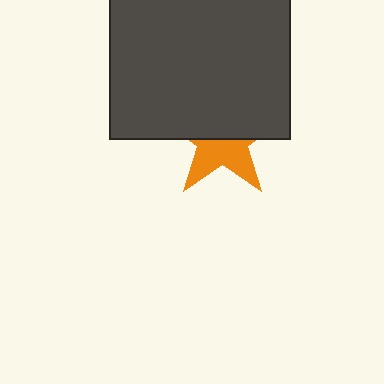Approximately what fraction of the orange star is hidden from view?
Roughly 56% of the orange star is hidden behind the dark gray rectangle.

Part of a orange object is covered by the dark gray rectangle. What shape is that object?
It is a star.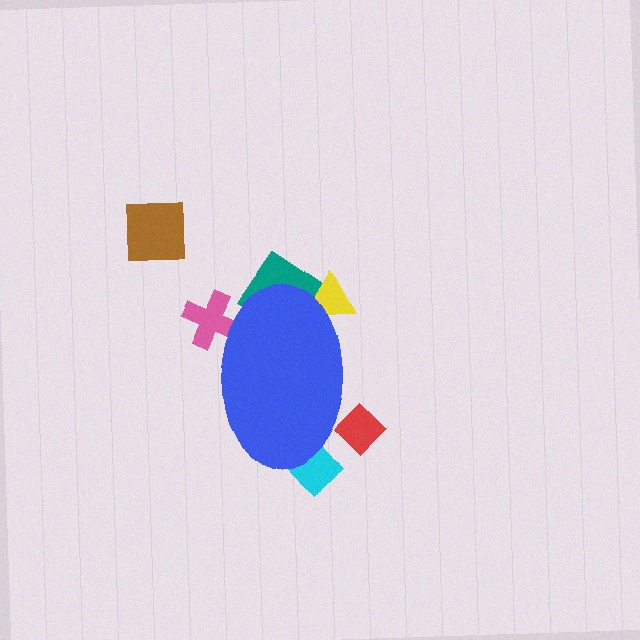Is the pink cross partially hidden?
Yes, the pink cross is partially hidden behind the blue ellipse.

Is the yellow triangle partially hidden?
Yes, the yellow triangle is partially hidden behind the blue ellipse.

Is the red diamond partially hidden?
Yes, the red diamond is partially hidden behind the blue ellipse.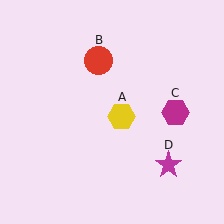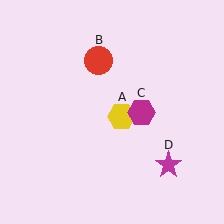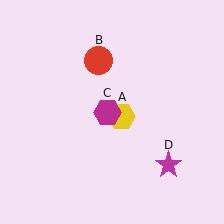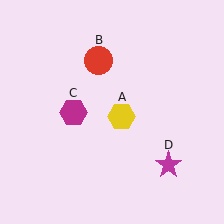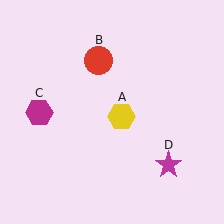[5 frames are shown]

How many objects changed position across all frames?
1 object changed position: magenta hexagon (object C).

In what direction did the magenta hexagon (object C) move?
The magenta hexagon (object C) moved left.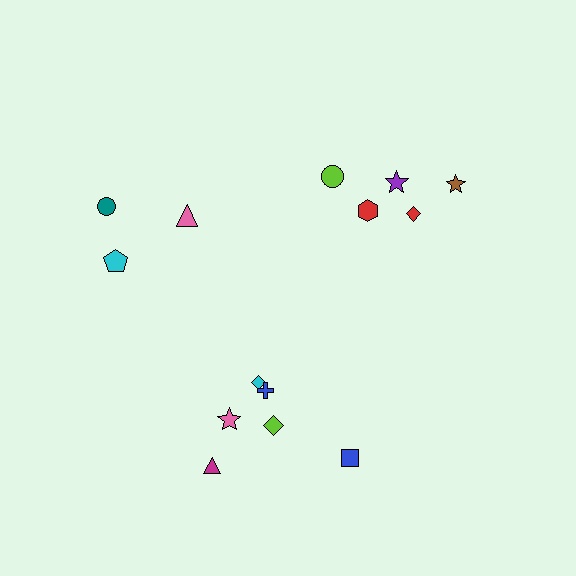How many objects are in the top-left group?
There are 3 objects.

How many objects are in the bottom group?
There are 6 objects.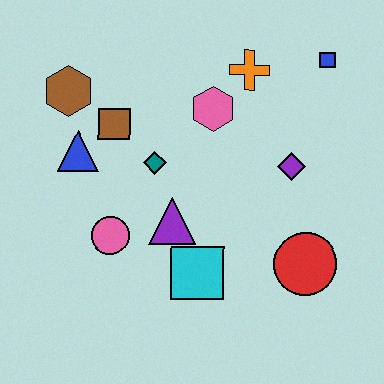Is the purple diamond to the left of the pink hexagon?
No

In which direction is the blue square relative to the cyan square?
The blue square is above the cyan square.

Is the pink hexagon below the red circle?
No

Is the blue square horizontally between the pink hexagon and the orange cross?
No